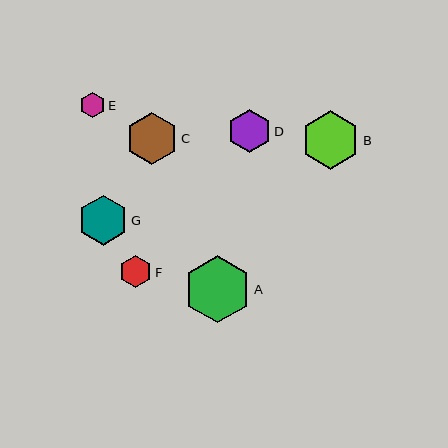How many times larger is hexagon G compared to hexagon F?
Hexagon G is approximately 1.5 times the size of hexagon F.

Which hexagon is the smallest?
Hexagon E is the smallest with a size of approximately 25 pixels.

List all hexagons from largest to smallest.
From largest to smallest: A, B, C, G, D, F, E.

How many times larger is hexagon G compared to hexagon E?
Hexagon G is approximately 2.0 times the size of hexagon E.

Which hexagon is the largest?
Hexagon A is the largest with a size of approximately 67 pixels.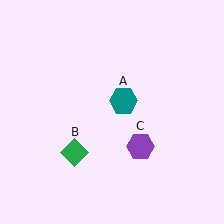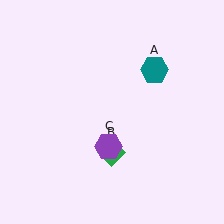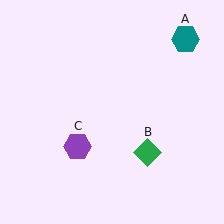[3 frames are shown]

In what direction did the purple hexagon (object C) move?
The purple hexagon (object C) moved left.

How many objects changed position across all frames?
3 objects changed position: teal hexagon (object A), green diamond (object B), purple hexagon (object C).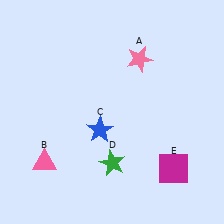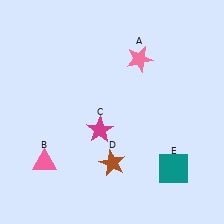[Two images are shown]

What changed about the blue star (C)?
In Image 1, C is blue. In Image 2, it changed to magenta.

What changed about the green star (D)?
In Image 1, D is green. In Image 2, it changed to brown.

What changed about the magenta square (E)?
In Image 1, E is magenta. In Image 2, it changed to teal.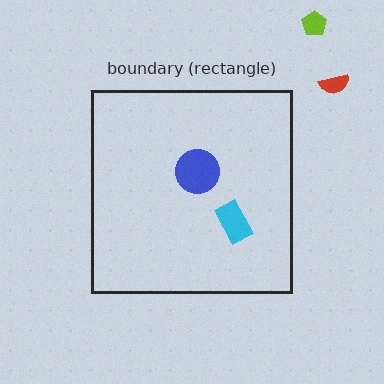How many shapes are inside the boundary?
2 inside, 2 outside.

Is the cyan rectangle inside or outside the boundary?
Inside.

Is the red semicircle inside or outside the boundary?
Outside.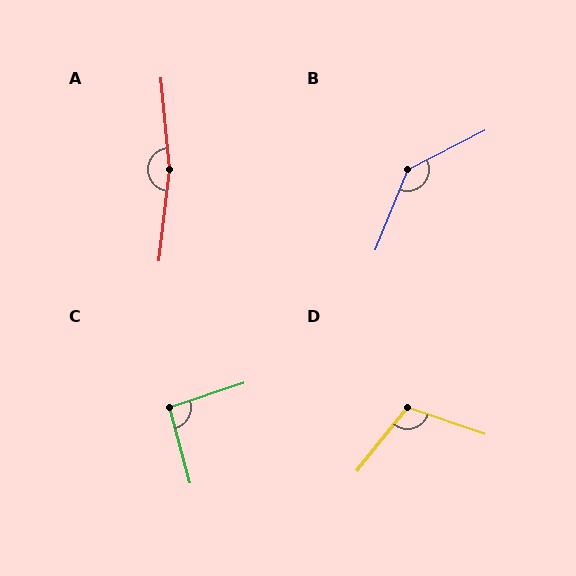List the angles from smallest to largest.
C (93°), D (110°), B (139°), A (169°).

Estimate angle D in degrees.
Approximately 110 degrees.